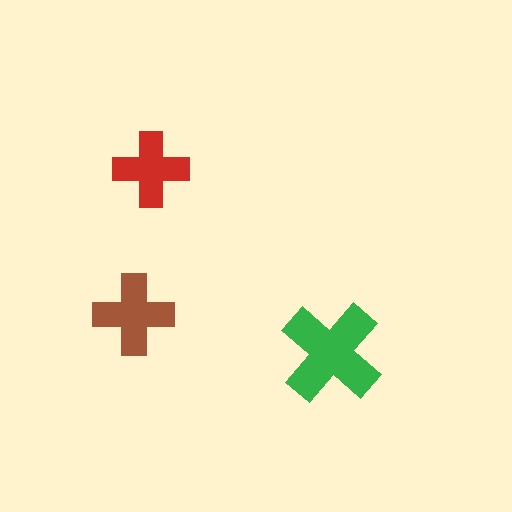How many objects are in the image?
There are 3 objects in the image.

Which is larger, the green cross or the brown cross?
The green one.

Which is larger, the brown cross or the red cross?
The brown one.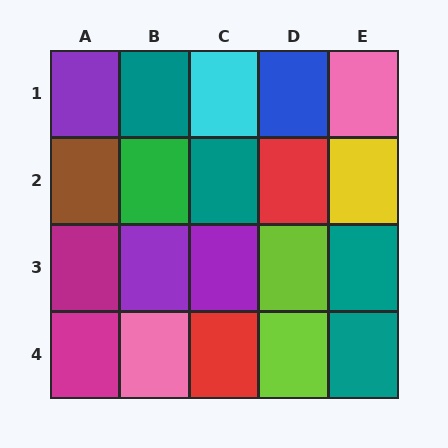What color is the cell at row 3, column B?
Purple.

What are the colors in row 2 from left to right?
Brown, green, teal, red, yellow.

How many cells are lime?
2 cells are lime.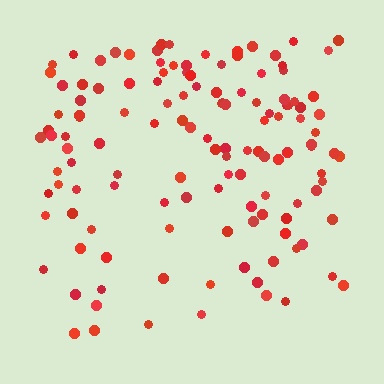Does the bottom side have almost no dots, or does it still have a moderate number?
Still a moderate number, just noticeably fewer than the top.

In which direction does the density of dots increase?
From bottom to top, with the top side densest.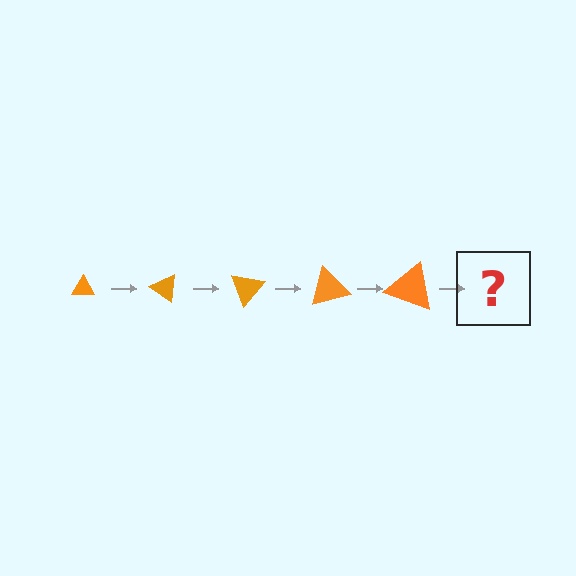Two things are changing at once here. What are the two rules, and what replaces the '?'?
The two rules are that the triangle grows larger each step and it rotates 35 degrees each step. The '?' should be a triangle, larger than the previous one and rotated 175 degrees from the start.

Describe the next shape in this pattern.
It should be a triangle, larger than the previous one and rotated 175 degrees from the start.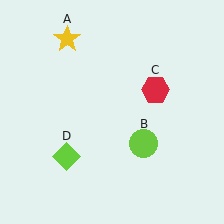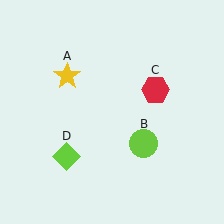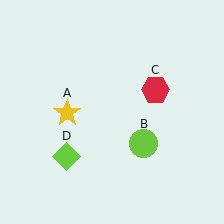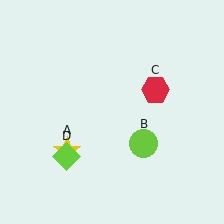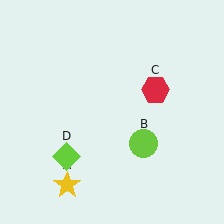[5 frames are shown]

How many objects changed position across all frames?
1 object changed position: yellow star (object A).